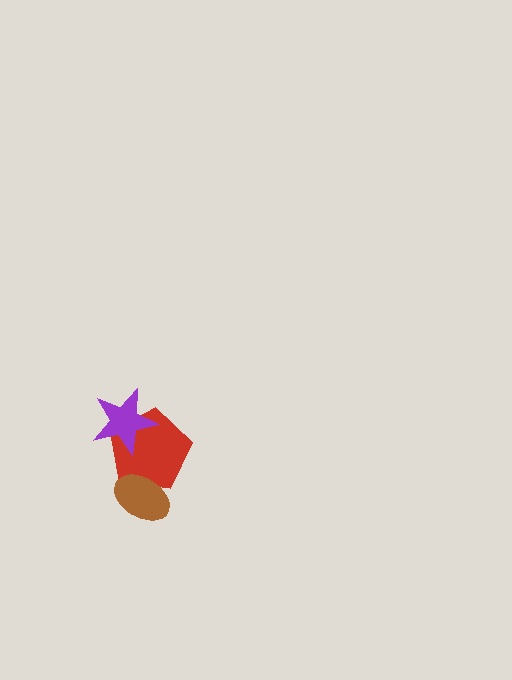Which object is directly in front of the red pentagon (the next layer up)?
The purple star is directly in front of the red pentagon.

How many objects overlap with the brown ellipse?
1 object overlaps with the brown ellipse.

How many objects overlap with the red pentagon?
2 objects overlap with the red pentagon.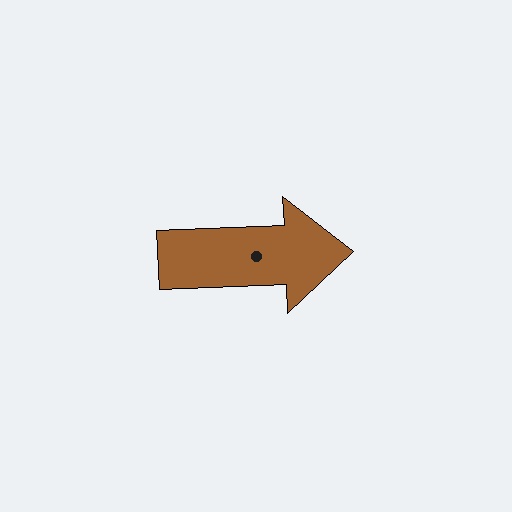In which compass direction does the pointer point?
East.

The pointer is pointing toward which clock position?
Roughly 3 o'clock.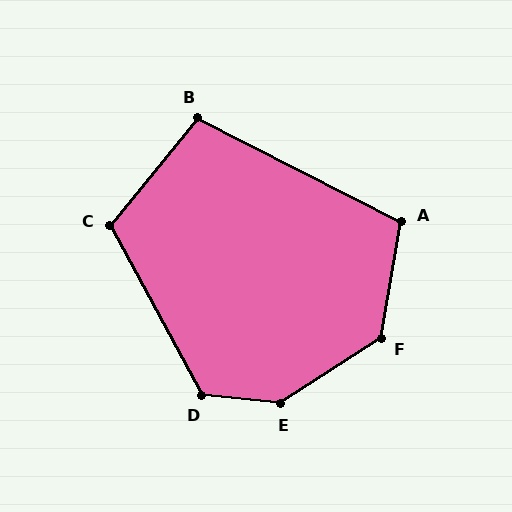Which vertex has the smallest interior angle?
B, at approximately 103 degrees.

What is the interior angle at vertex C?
Approximately 112 degrees (obtuse).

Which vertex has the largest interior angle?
E, at approximately 141 degrees.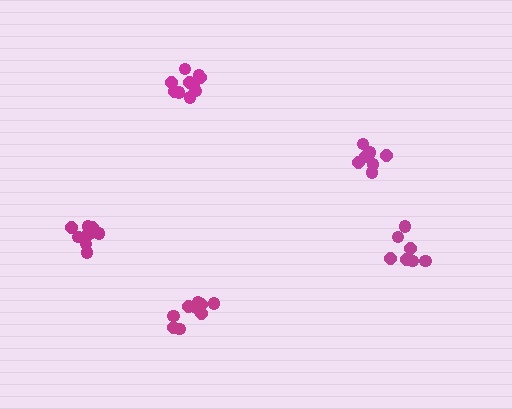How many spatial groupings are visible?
There are 5 spatial groupings.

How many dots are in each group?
Group 1: 7 dots, Group 2: 9 dots, Group 3: 9 dots, Group 4: 10 dots, Group 5: 7 dots (42 total).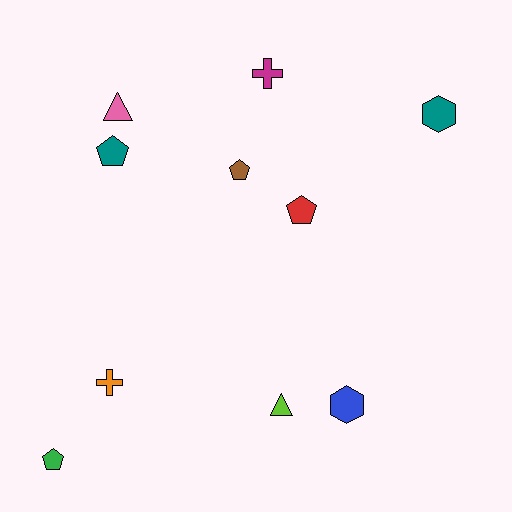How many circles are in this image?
There are no circles.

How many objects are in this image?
There are 10 objects.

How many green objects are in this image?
There is 1 green object.